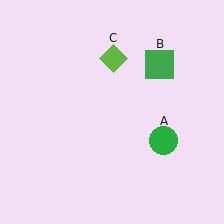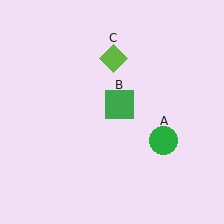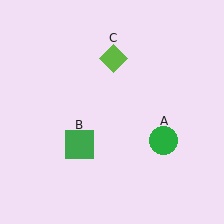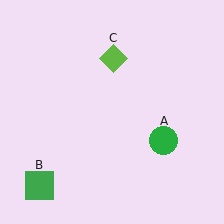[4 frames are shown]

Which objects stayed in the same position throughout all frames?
Green circle (object A) and lime diamond (object C) remained stationary.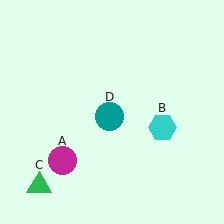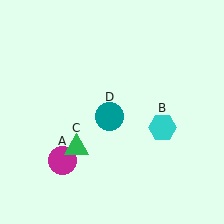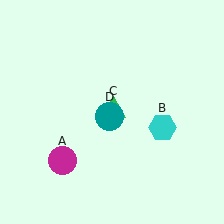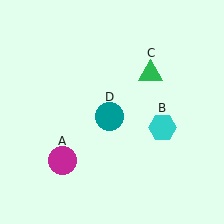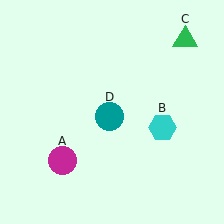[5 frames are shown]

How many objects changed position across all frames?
1 object changed position: green triangle (object C).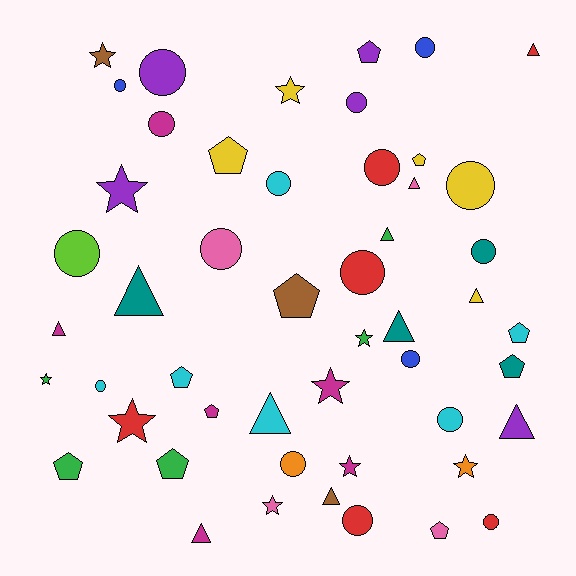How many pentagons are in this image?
There are 11 pentagons.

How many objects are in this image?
There are 50 objects.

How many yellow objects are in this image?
There are 5 yellow objects.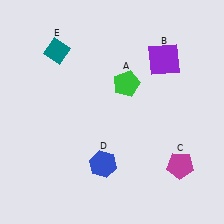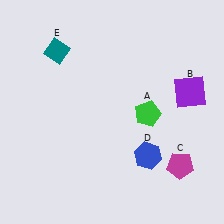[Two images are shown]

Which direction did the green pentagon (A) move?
The green pentagon (A) moved down.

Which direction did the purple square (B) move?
The purple square (B) moved down.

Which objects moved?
The objects that moved are: the green pentagon (A), the purple square (B), the blue hexagon (D).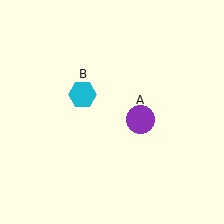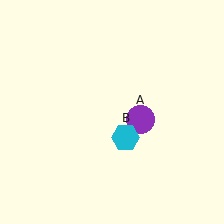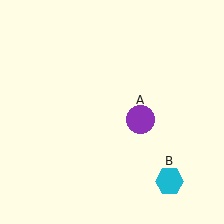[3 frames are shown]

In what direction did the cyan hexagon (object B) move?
The cyan hexagon (object B) moved down and to the right.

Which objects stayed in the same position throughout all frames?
Purple circle (object A) remained stationary.